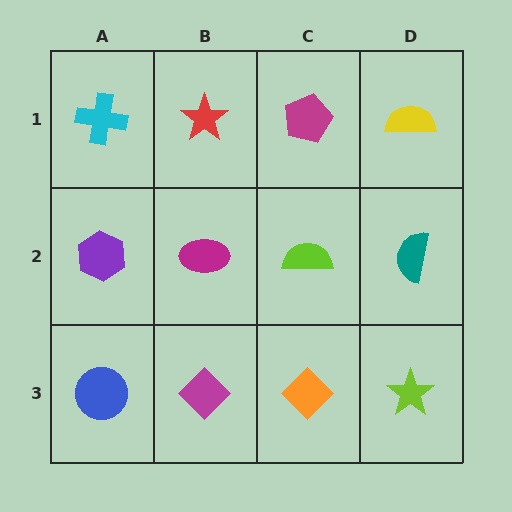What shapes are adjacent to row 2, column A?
A cyan cross (row 1, column A), a blue circle (row 3, column A), a magenta ellipse (row 2, column B).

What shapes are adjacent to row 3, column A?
A purple hexagon (row 2, column A), a magenta diamond (row 3, column B).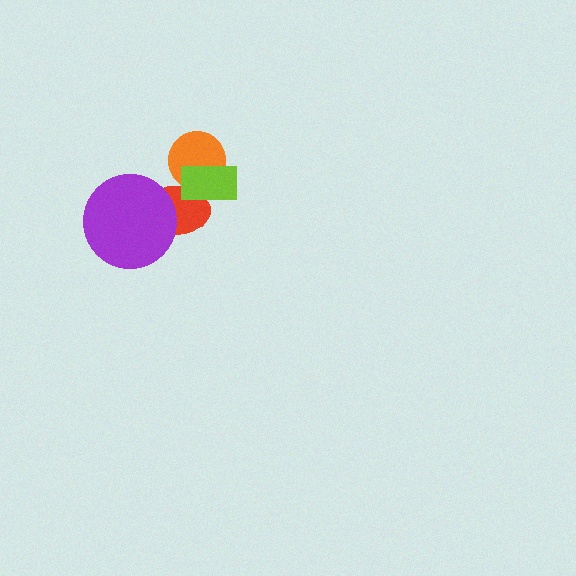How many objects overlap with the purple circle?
1 object overlaps with the purple circle.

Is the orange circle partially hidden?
Yes, it is partially covered by another shape.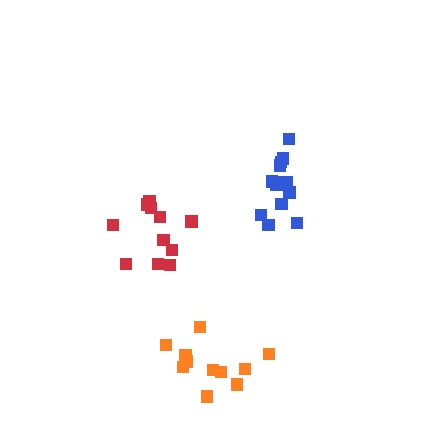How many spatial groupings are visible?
There are 3 spatial groupings.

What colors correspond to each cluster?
The clusters are colored: blue, orange, red.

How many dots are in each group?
Group 1: 13 dots, Group 2: 11 dots, Group 3: 11 dots (35 total).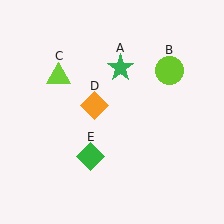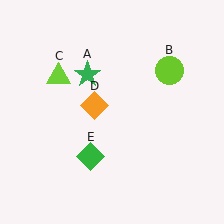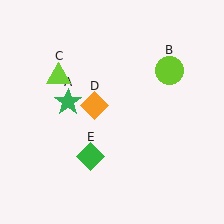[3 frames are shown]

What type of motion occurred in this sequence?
The green star (object A) rotated counterclockwise around the center of the scene.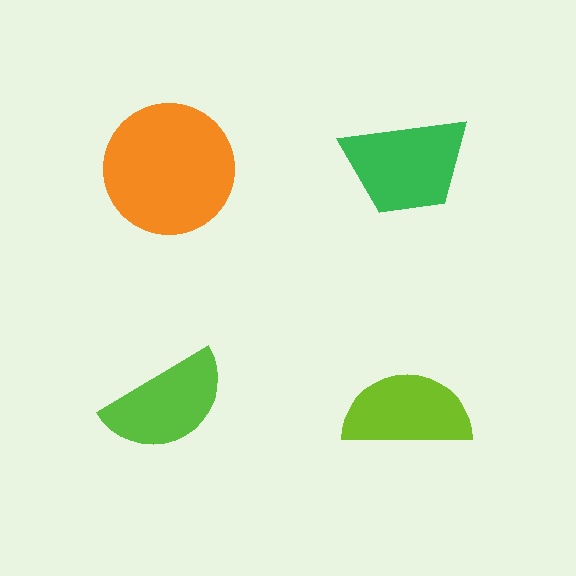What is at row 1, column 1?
An orange circle.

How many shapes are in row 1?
2 shapes.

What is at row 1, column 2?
A green trapezoid.